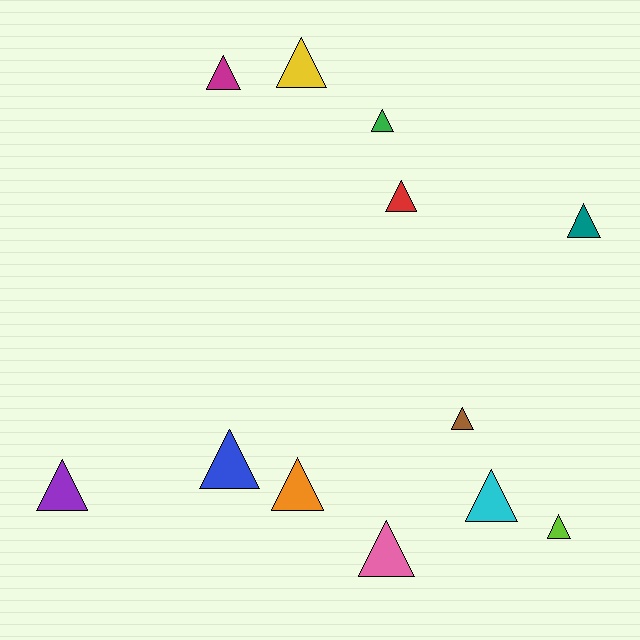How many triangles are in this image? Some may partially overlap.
There are 12 triangles.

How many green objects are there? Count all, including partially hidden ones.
There is 1 green object.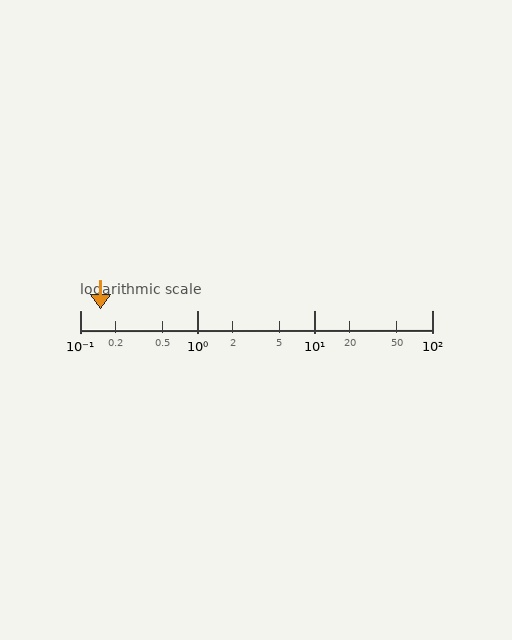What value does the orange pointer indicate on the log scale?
The pointer indicates approximately 0.15.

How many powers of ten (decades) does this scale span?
The scale spans 3 decades, from 0.1 to 100.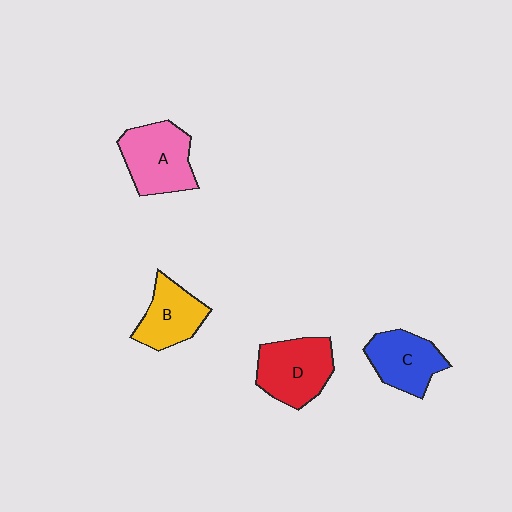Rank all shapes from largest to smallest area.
From largest to smallest: A (pink), D (red), C (blue), B (yellow).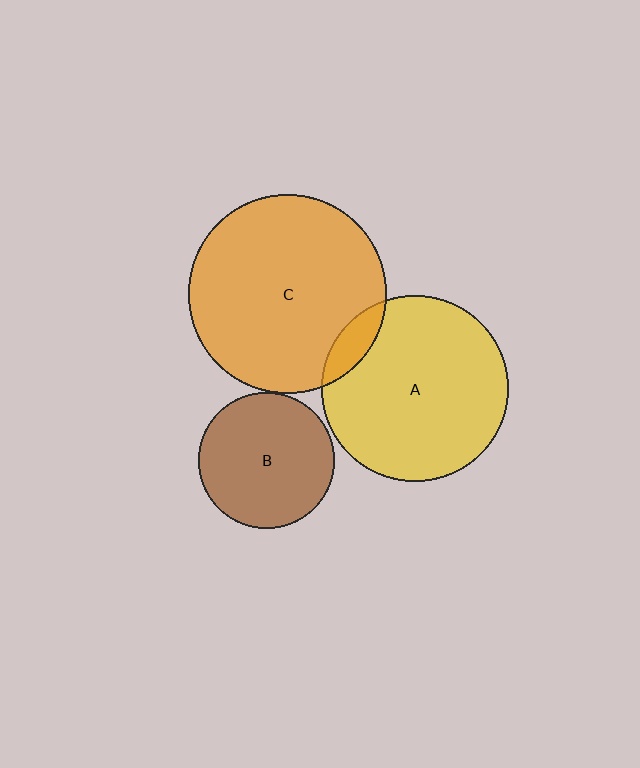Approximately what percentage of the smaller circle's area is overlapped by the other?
Approximately 10%.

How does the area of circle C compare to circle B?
Approximately 2.1 times.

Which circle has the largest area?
Circle C (orange).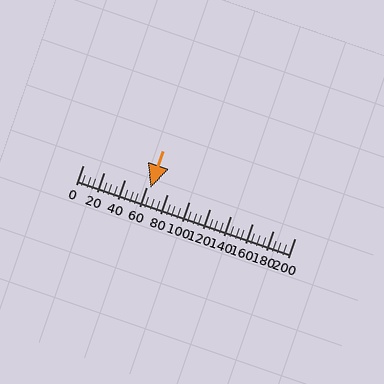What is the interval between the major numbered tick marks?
The major tick marks are spaced 20 units apart.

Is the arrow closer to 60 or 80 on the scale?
The arrow is closer to 60.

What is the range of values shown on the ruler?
The ruler shows values from 0 to 200.